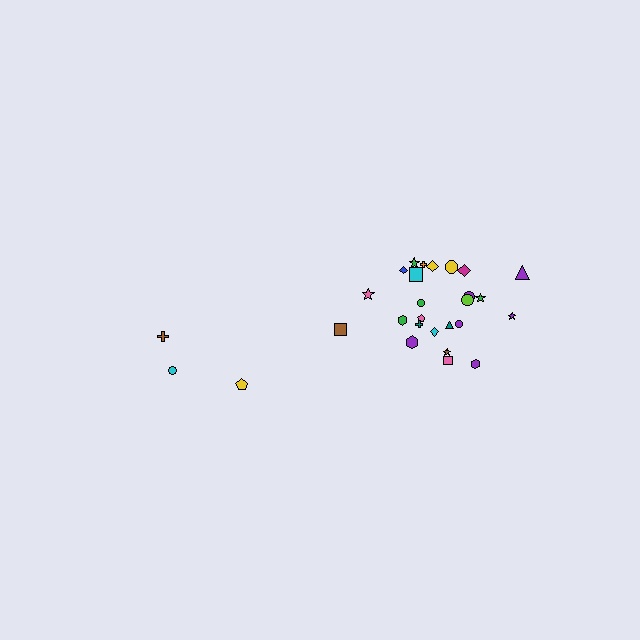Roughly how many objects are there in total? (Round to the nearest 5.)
Roughly 30 objects in total.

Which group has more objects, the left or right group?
The right group.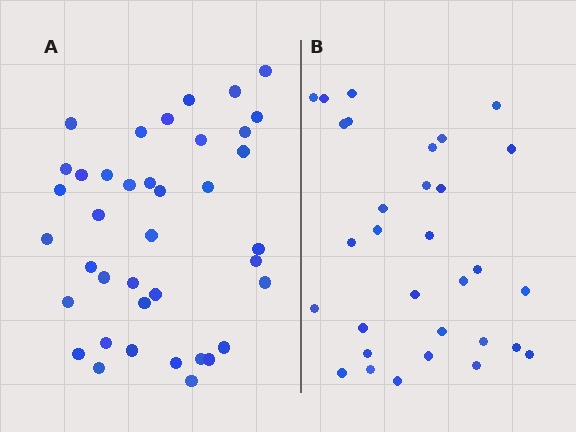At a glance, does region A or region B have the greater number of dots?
Region A (the left region) has more dots.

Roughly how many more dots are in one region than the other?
Region A has roughly 8 or so more dots than region B.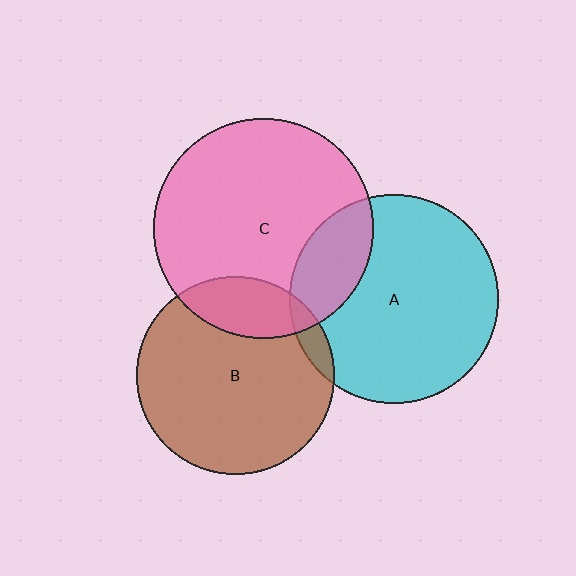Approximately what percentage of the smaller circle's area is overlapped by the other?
Approximately 20%.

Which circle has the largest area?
Circle C (pink).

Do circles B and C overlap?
Yes.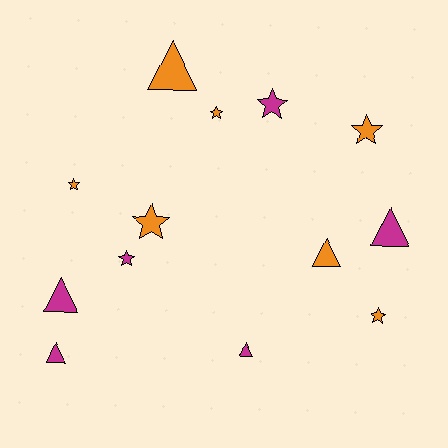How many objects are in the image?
There are 13 objects.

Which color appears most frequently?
Orange, with 7 objects.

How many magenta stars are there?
There are 2 magenta stars.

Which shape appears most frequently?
Star, with 7 objects.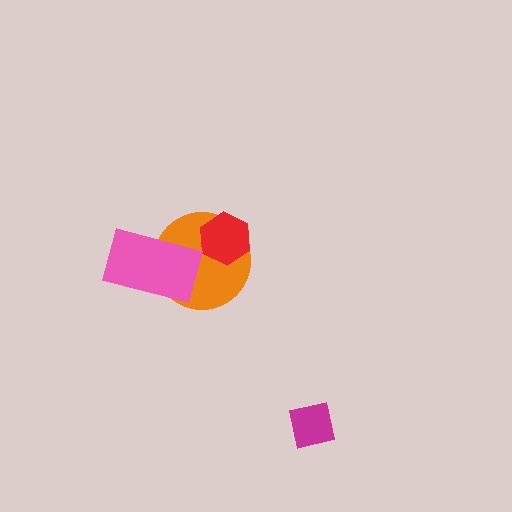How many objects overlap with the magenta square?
0 objects overlap with the magenta square.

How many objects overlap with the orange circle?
2 objects overlap with the orange circle.